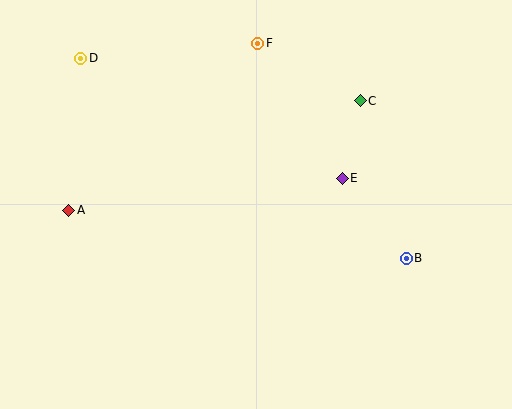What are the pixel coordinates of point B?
Point B is at (406, 258).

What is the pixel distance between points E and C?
The distance between E and C is 79 pixels.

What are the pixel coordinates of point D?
Point D is at (81, 58).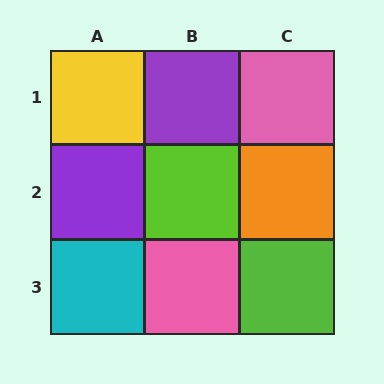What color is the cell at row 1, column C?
Pink.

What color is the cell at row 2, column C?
Orange.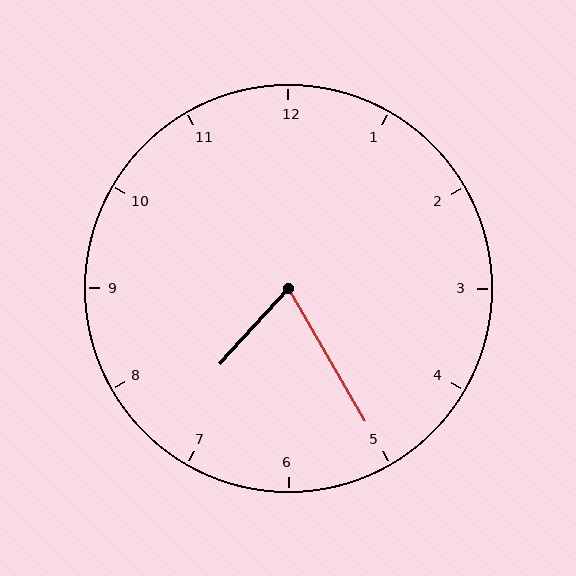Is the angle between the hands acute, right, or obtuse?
It is acute.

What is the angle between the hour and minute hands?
Approximately 72 degrees.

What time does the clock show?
7:25.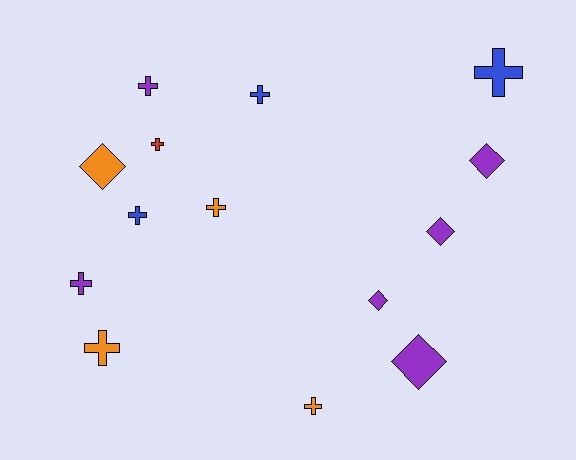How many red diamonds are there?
There are no red diamonds.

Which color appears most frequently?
Purple, with 6 objects.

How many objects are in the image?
There are 14 objects.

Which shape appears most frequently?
Cross, with 9 objects.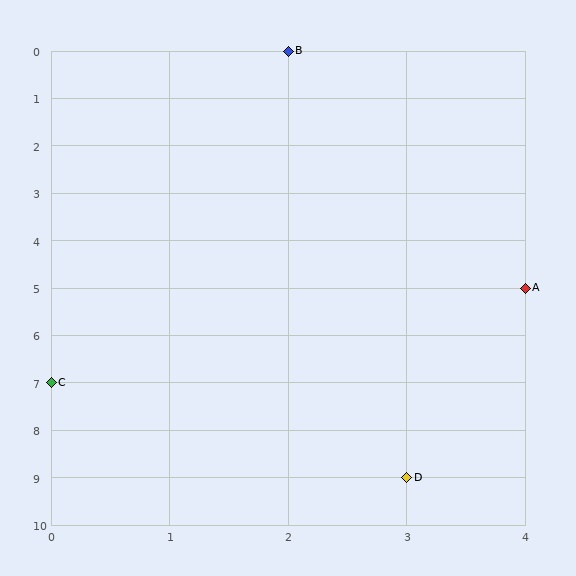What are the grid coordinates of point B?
Point B is at grid coordinates (2, 0).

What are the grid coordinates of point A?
Point A is at grid coordinates (4, 5).